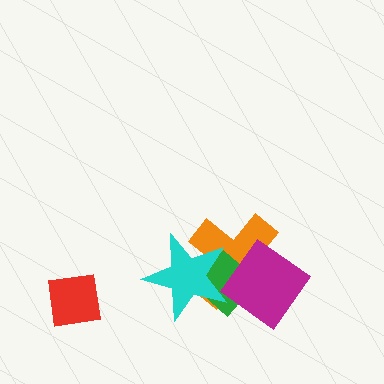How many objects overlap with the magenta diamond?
3 objects overlap with the magenta diamond.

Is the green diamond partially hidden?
Yes, it is partially covered by another shape.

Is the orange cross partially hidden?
Yes, it is partially covered by another shape.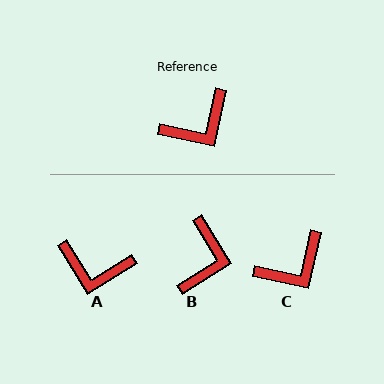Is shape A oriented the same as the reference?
No, it is off by about 46 degrees.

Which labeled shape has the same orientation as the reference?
C.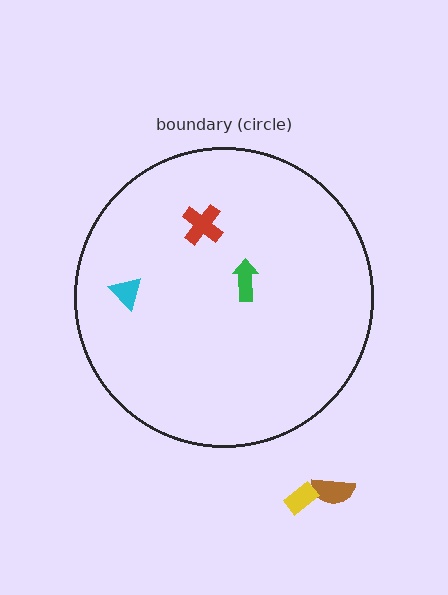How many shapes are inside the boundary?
3 inside, 2 outside.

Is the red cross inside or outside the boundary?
Inside.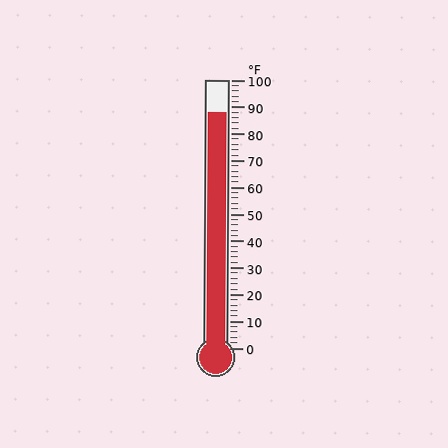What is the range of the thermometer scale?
The thermometer scale ranges from 0°F to 100°F.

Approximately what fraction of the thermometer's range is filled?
The thermometer is filled to approximately 90% of its range.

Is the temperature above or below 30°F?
The temperature is above 30°F.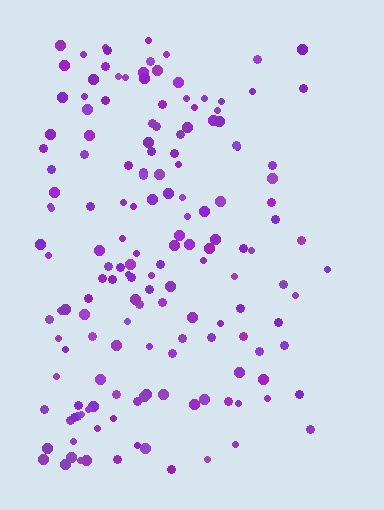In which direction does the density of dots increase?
From right to left, with the left side densest.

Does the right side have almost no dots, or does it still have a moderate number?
Still a moderate number, just noticeably fewer than the left.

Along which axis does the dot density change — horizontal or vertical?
Horizontal.